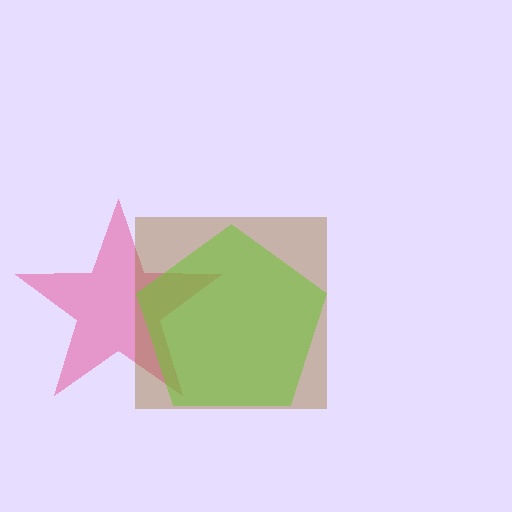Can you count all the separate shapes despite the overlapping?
Yes, there are 3 separate shapes.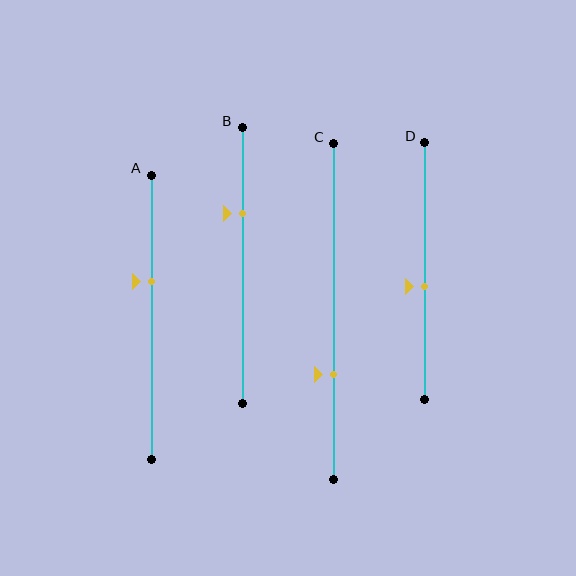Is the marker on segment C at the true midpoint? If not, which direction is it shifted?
No, the marker on segment C is shifted downward by about 19% of the segment length.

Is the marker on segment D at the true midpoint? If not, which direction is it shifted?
No, the marker on segment D is shifted downward by about 6% of the segment length.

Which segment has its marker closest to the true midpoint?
Segment D has its marker closest to the true midpoint.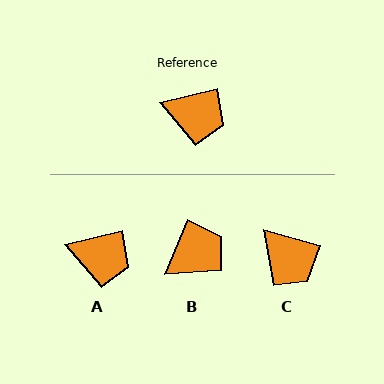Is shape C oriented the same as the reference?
No, it is off by about 29 degrees.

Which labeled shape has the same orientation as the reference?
A.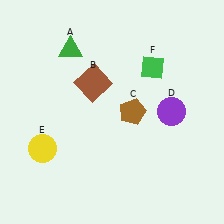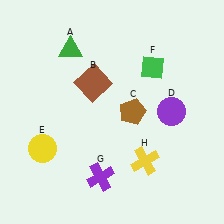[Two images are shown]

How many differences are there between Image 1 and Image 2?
There are 2 differences between the two images.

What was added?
A purple cross (G), a yellow cross (H) were added in Image 2.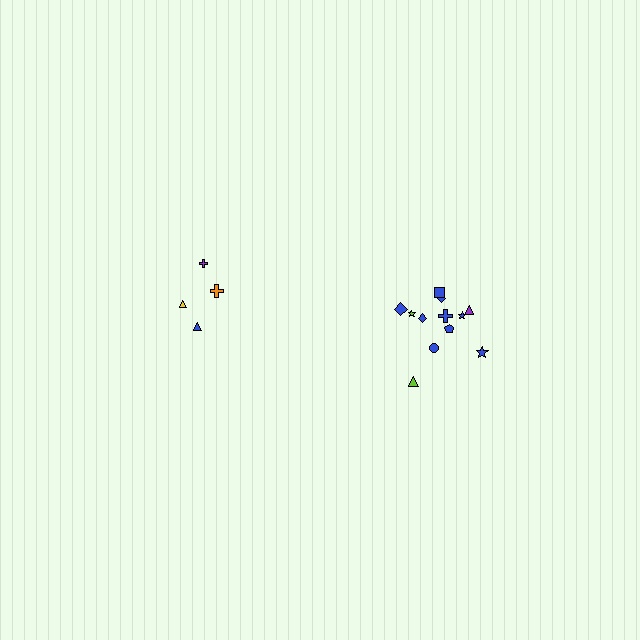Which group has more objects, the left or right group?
The right group.